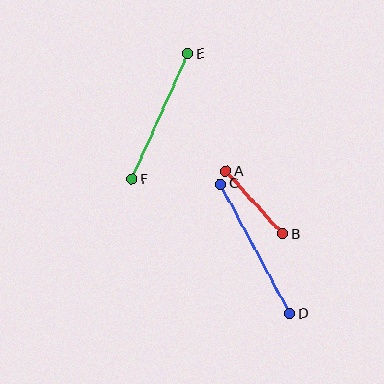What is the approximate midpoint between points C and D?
The midpoint is at approximately (255, 249) pixels.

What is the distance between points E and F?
The distance is approximately 138 pixels.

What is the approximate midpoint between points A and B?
The midpoint is at approximately (254, 203) pixels.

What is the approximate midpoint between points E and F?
The midpoint is at approximately (160, 117) pixels.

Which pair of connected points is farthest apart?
Points C and D are farthest apart.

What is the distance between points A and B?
The distance is approximately 85 pixels.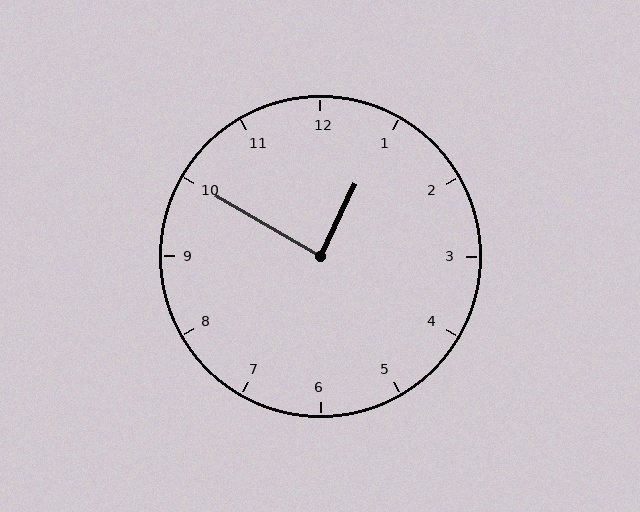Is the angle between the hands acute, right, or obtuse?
It is right.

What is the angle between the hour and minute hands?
Approximately 85 degrees.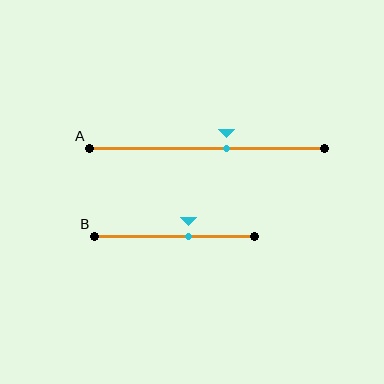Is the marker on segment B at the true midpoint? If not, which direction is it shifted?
No, the marker on segment B is shifted to the right by about 9% of the segment length.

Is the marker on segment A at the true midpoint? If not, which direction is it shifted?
No, the marker on segment A is shifted to the right by about 8% of the segment length.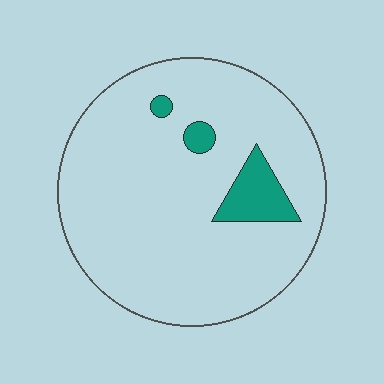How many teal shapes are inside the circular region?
3.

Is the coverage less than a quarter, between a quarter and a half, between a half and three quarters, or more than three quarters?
Less than a quarter.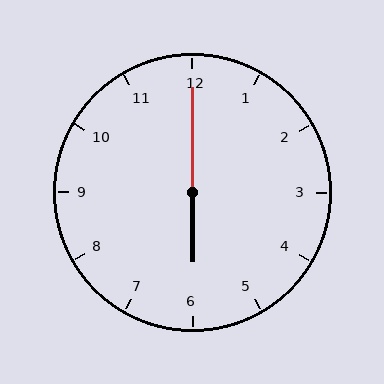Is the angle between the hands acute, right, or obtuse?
It is obtuse.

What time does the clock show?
6:00.